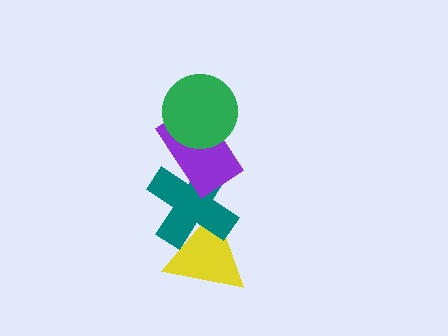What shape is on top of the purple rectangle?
The green circle is on top of the purple rectangle.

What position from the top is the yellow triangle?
The yellow triangle is 4th from the top.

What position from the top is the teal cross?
The teal cross is 3rd from the top.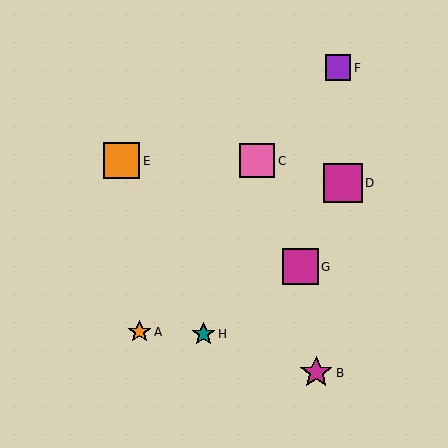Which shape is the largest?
The magenta square (labeled D) is the largest.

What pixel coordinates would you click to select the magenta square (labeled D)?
Click at (343, 183) to select the magenta square D.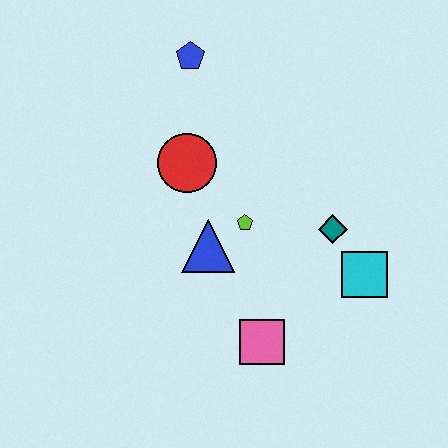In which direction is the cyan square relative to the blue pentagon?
The cyan square is below the blue pentagon.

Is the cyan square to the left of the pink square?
No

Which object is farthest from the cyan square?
The blue pentagon is farthest from the cyan square.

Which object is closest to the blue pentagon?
The red circle is closest to the blue pentagon.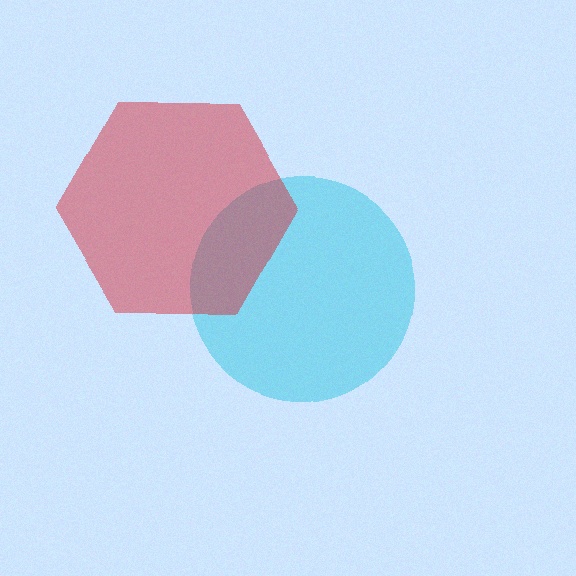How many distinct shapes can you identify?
There are 2 distinct shapes: a cyan circle, a red hexagon.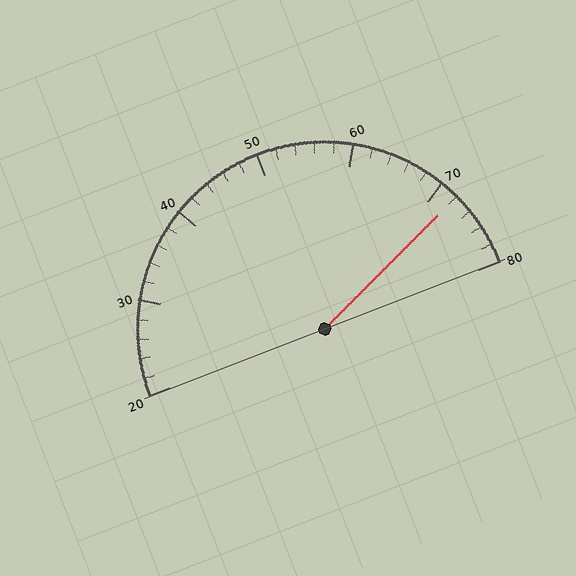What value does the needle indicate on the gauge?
The needle indicates approximately 72.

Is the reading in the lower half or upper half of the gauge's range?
The reading is in the upper half of the range (20 to 80).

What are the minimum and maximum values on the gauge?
The gauge ranges from 20 to 80.